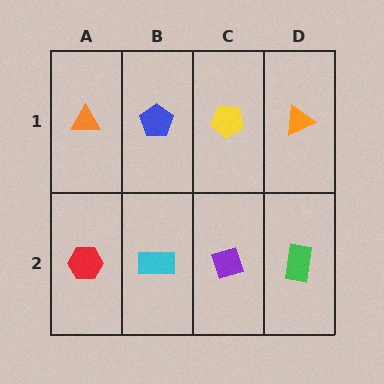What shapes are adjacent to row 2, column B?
A blue pentagon (row 1, column B), a red hexagon (row 2, column A), a purple diamond (row 2, column C).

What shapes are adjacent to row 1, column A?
A red hexagon (row 2, column A), a blue pentagon (row 1, column B).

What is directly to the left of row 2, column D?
A purple diamond.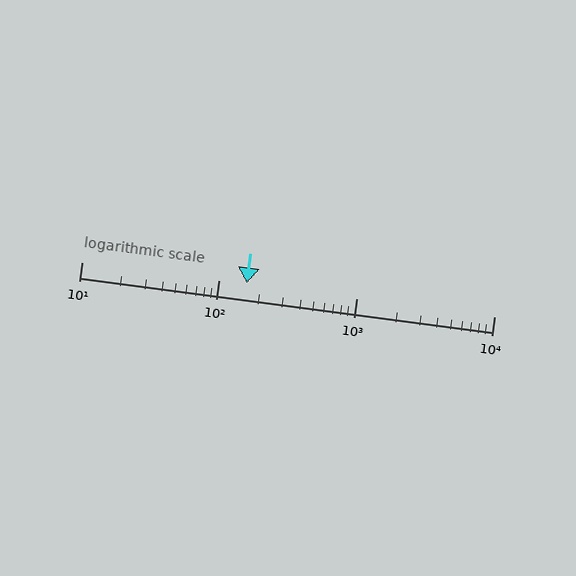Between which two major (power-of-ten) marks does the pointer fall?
The pointer is between 100 and 1000.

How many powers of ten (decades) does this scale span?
The scale spans 3 decades, from 10 to 10000.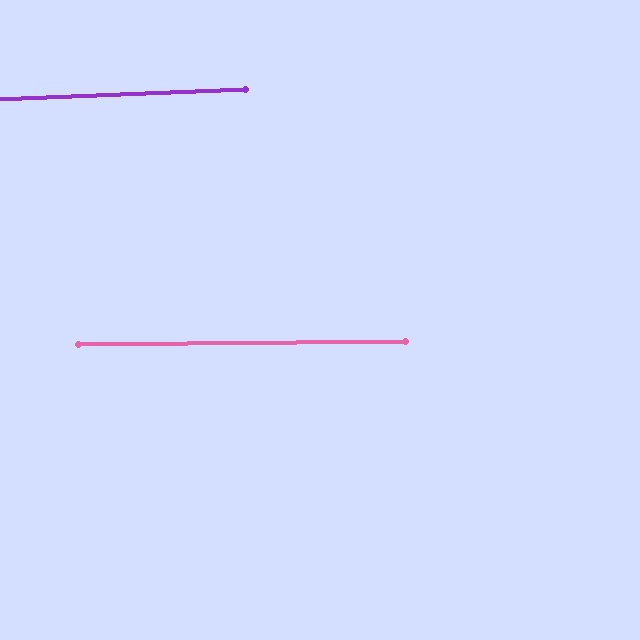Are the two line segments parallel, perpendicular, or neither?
Parallel — their directions differ by only 1.6°.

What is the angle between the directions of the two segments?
Approximately 2 degrees.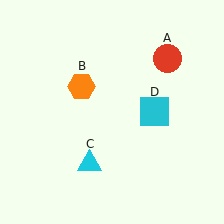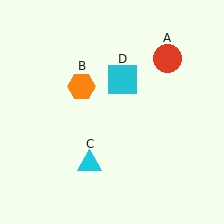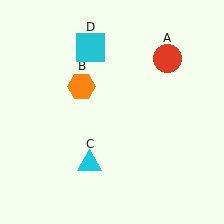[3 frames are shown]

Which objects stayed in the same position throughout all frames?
Red circle (object A) and orange hexagon (object B) and cyan triangle (object C) remained stationary.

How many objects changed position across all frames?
1 object changed position: cyan square (object D).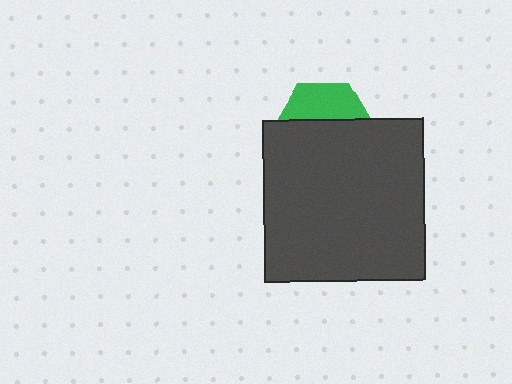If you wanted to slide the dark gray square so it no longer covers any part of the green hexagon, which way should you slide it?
Slide it down — that is the most direct way to separate the two shapes.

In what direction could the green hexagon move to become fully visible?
The green hexagon could move up. That would shift it out from behind the dark gray square entirely.